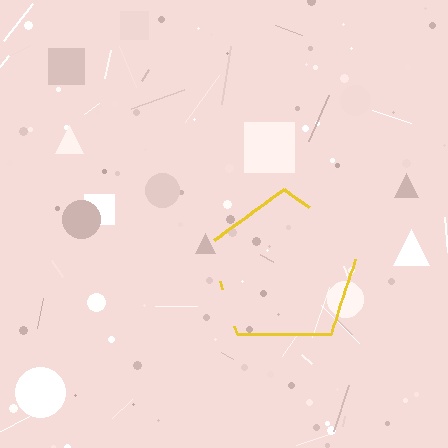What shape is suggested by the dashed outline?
The dashed outline suggests a pentagon.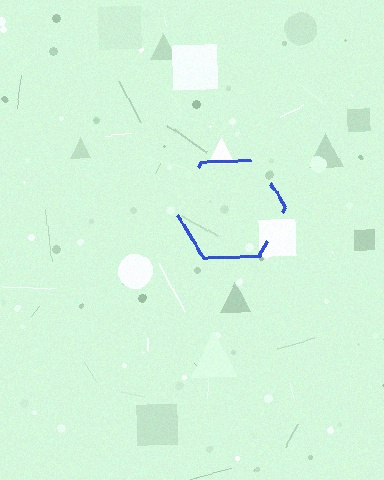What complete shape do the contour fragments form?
The contour fragments form a hexagon.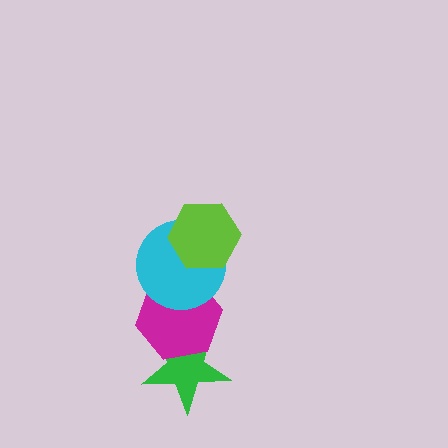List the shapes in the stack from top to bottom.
From top to bottom: the lime hexagon, the cyan circle, the magenta hexagon, the green star.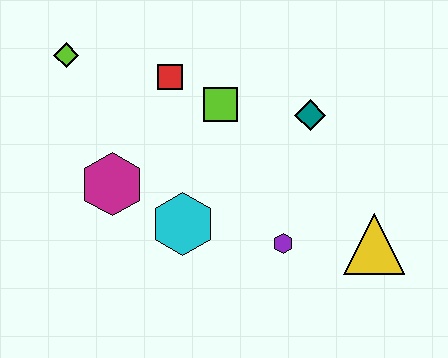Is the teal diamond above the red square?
No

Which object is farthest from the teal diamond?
The lime diamond is farthest from the teal diamond.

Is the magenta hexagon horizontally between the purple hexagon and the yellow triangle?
No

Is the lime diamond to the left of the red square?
Yes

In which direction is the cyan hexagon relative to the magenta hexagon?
The cyan hexagon is to the right of the magenta hexagon.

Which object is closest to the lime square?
The red square is closest to the lime square.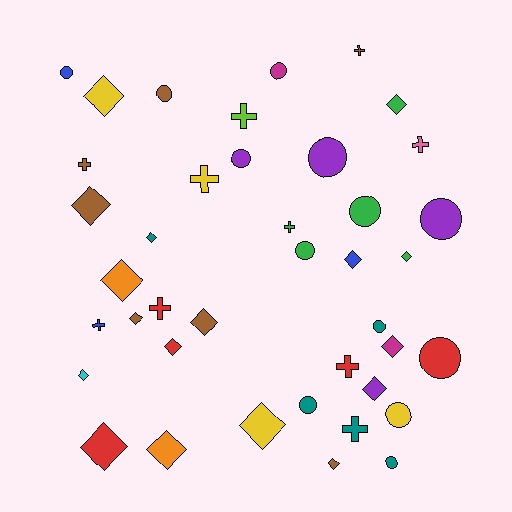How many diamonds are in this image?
There are 17 diamonds.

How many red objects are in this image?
There are 5 red objects.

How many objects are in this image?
There are 40 objects.